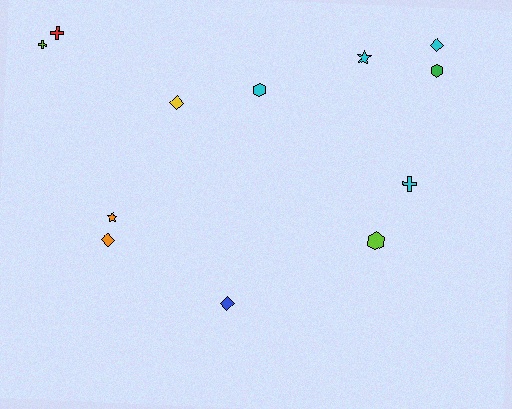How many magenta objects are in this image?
There are no magenta objects.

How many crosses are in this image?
There are 3 crosses.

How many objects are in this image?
There are 12 objects.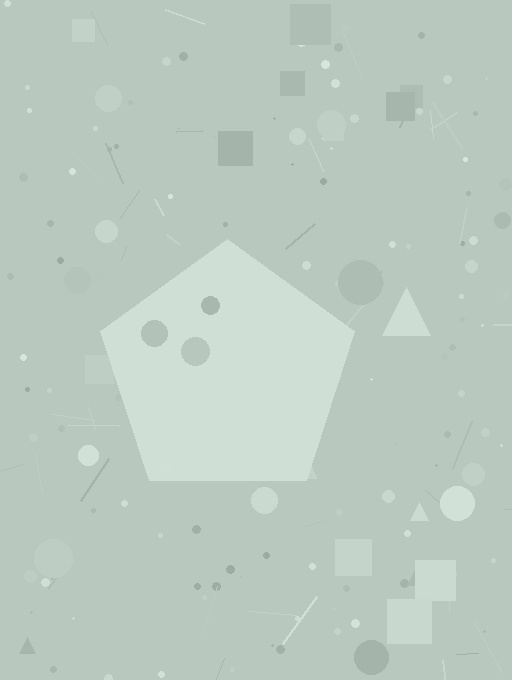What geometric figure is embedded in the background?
A pentagon is embedded in the background.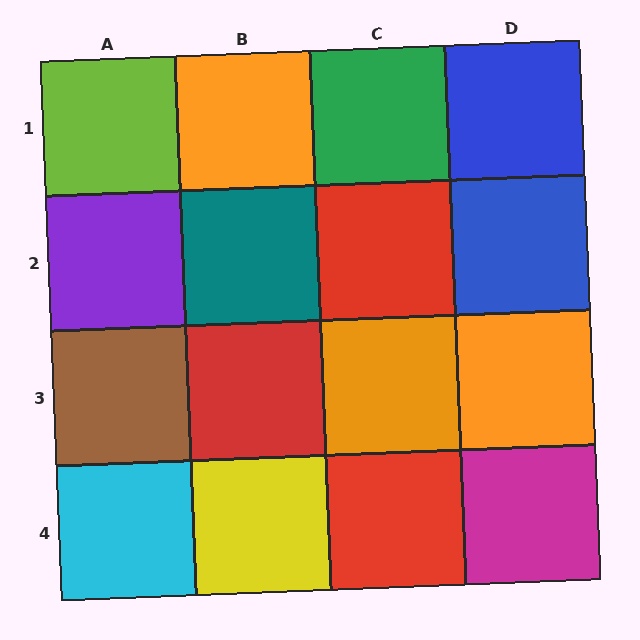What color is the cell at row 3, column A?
Brown.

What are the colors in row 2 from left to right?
Purple, teal, red, blue.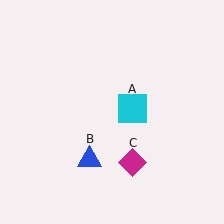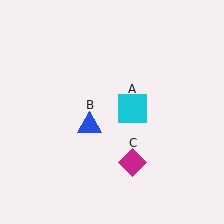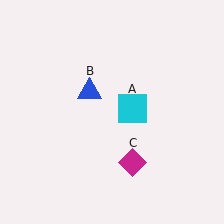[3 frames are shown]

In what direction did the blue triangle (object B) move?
The blue triangle (object B) moved up.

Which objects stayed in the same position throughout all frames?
Cyan square (object A) and magenta diamond (object C) remained stationary.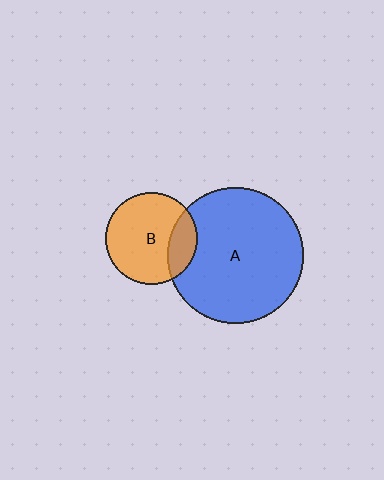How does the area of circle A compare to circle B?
Approximately 2.2 times.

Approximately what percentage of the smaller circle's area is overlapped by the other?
Approximately 20%.